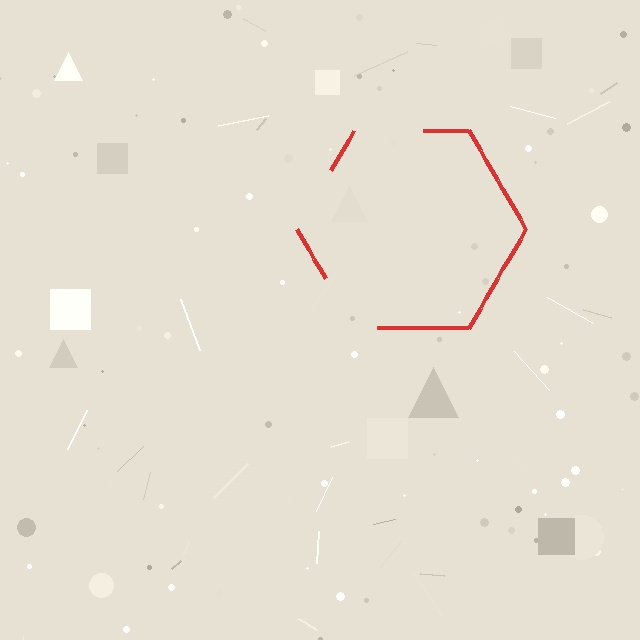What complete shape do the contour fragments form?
The contour fragments form a hexagon.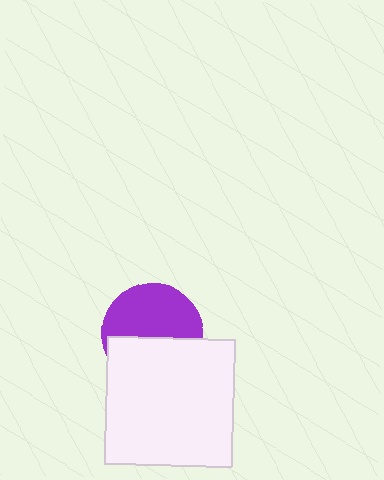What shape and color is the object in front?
The object in front is a white square.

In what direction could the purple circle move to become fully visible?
The purple circle could move up. That would shift it out from behind the white square entirely.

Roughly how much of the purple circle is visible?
About half of it is visible (roughly 54%).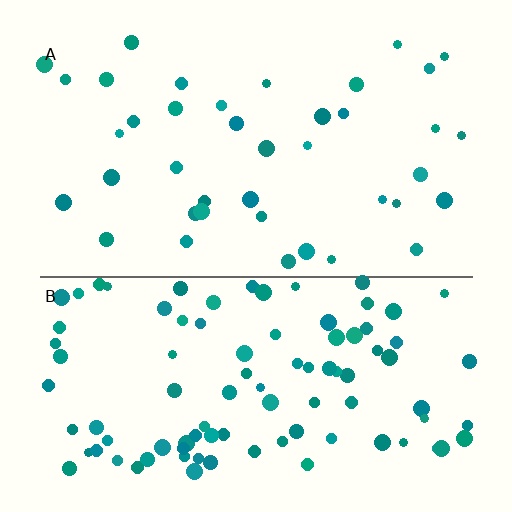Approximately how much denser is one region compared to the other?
Approximately 2.3× — region B over region A.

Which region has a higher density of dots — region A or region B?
B (the bottom).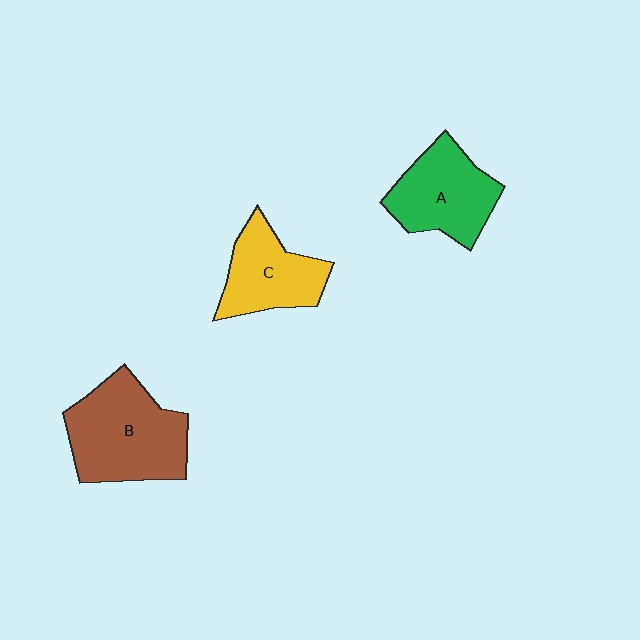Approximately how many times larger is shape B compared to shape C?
Approximately 1.4 times.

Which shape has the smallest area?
Shape C (yellow).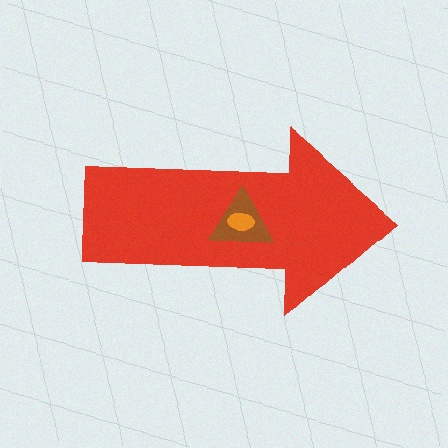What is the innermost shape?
The orange ellipse.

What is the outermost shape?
The red arrow.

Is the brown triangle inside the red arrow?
Yes.